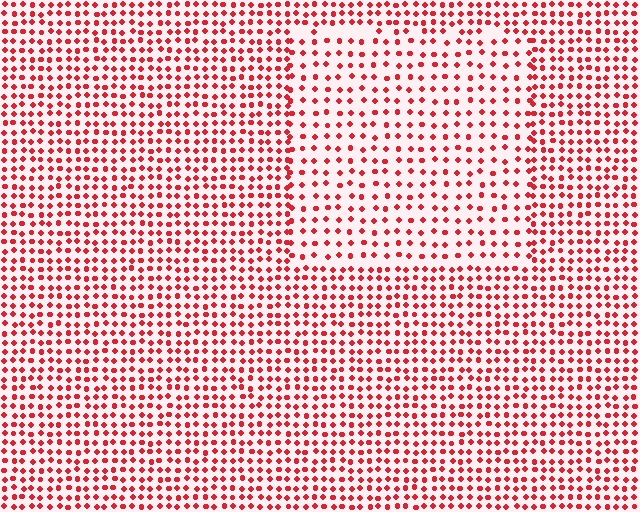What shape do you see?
I see a rectangle.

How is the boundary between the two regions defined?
The boundary is defined by a change in element density (approximately 1.7x ratio). All elements are the same color, size, and shape.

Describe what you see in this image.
The image contains small red elements arranged at two different densities. A rectangle-shaped region is visible where the elements are less densely packed than the surrounding area.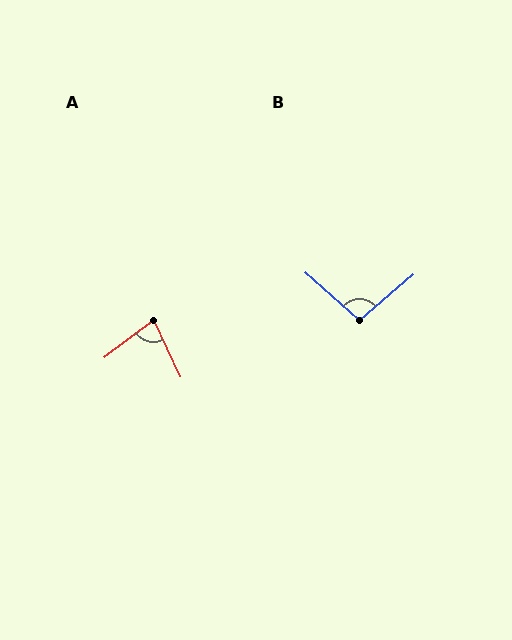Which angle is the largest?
B, at approximately 98 degrees.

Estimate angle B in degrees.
Approximately 98 degrees.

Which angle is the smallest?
A, at approximately 79 degrees.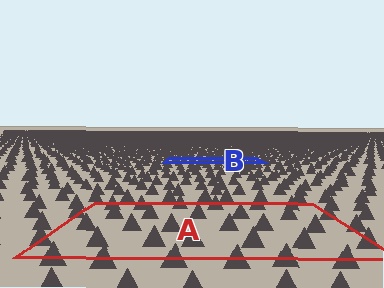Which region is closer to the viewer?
Region A is closer. The texture elements there are larger and more spread out.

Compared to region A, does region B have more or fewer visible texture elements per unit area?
Region B has more texture elements per unit area — they are packed more densely because it is farther away.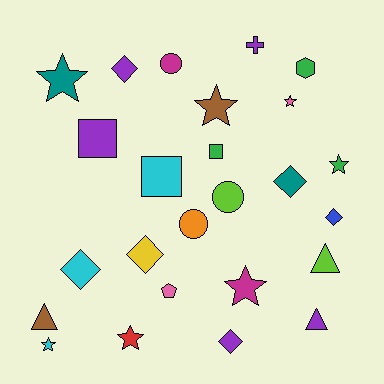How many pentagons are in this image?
There is 1 pentagon.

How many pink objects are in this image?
There are 2 pink objects.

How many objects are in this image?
There are 25 objects.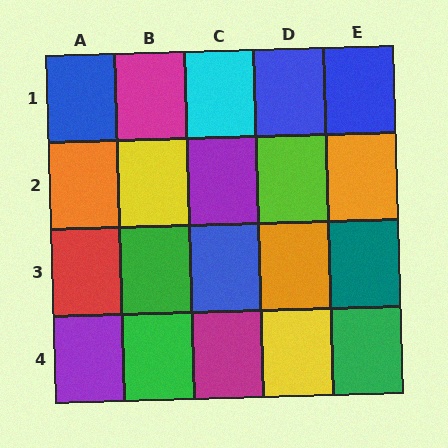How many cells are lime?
1 cell is lime.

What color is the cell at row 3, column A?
Red.